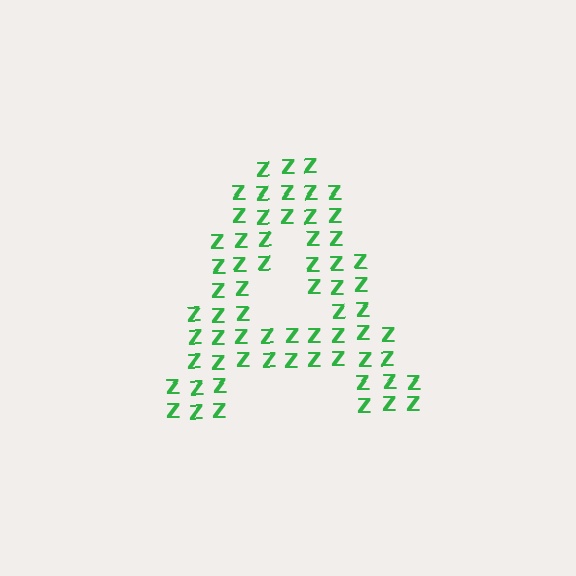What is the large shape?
The large shape is the letter A.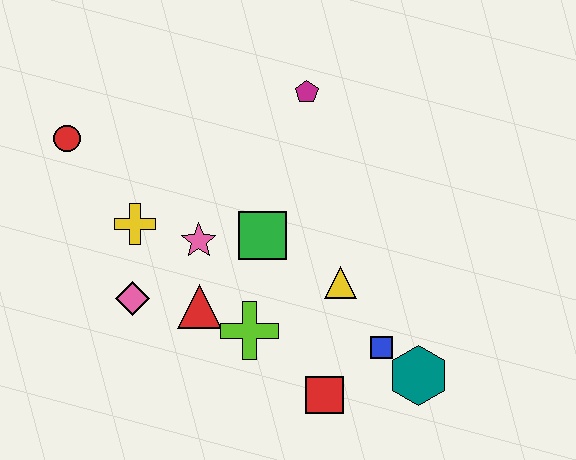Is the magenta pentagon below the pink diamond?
No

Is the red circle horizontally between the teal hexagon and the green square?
No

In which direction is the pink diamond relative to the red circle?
The pink diamond is below the red circle.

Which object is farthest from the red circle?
The teal hexagon is farthest from the red circle.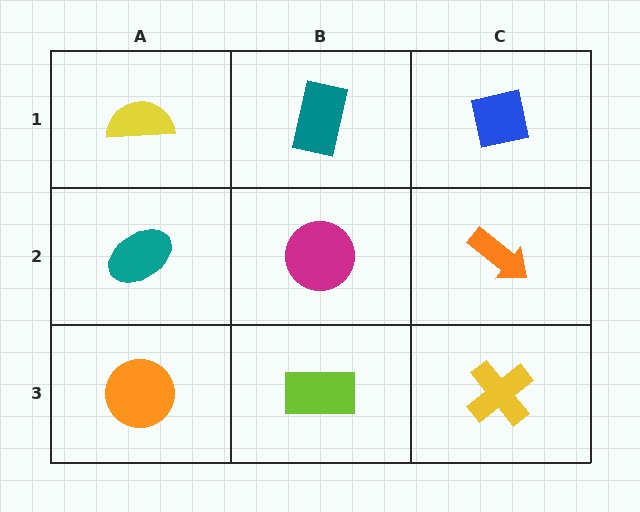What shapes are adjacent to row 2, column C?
A blue square (row 1, column C), a yellow cross (row 3, column C), a magenta circle (row 2, column B).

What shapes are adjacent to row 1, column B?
A magenta circle (row 2, column B), a yellow semicircle (row 1, column A), a blue square (row 1, column C).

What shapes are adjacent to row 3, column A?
A teal ellipse (row 2, column A), a lime rectangle (row 3, column B).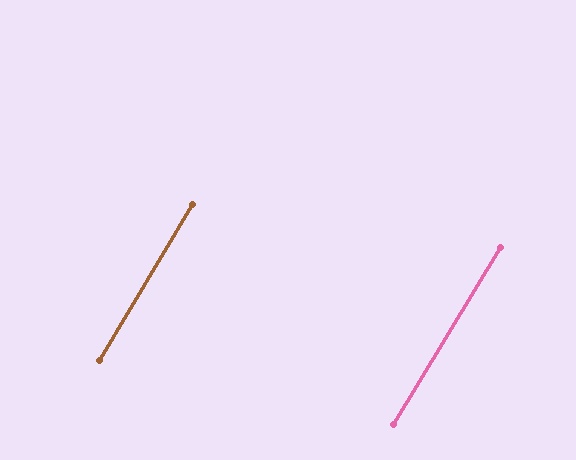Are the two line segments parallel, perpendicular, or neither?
Parallel — their directions differ by only 0.4°.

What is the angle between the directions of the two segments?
Approximately 0 degrees.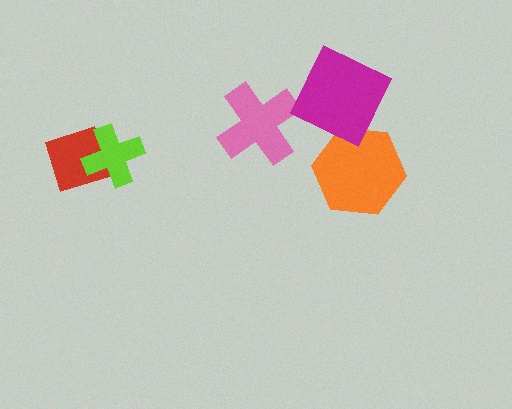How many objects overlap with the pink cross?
0 objects overlap with the pink cross.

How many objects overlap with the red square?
1 object overlaps with the red square.